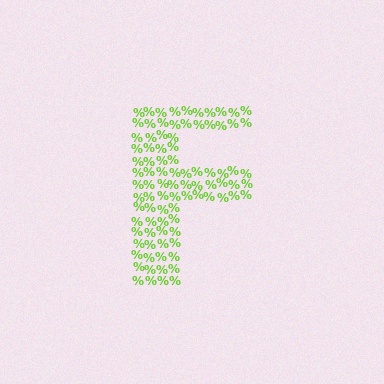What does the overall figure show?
The overall figure shows the letter F.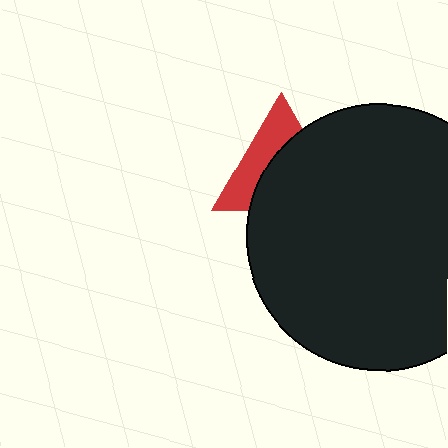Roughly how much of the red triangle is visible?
A small part of it is visible (roughly 42%).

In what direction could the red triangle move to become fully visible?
The red triangle could move toward the upper-left. That would shift it out from behind the black circle entirely.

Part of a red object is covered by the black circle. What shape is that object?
It is a triangle.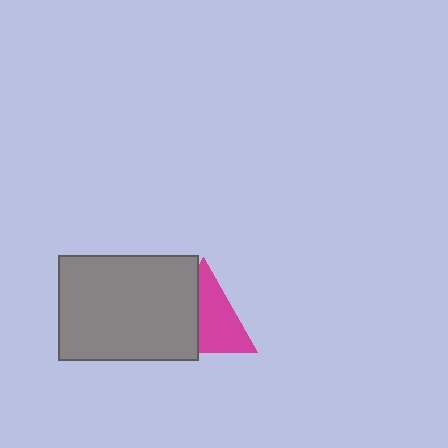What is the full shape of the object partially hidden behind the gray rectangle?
The partially hidden object is a magenta triangle.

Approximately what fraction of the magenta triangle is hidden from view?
Roughly 43% of the magenta triangle is hidden behind the gray rectangle.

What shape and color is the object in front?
The object in front is a gray rectangle.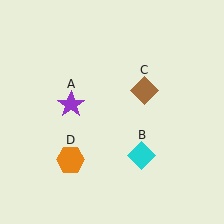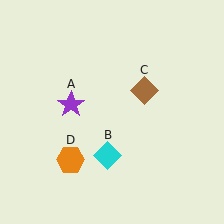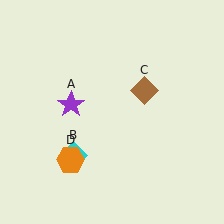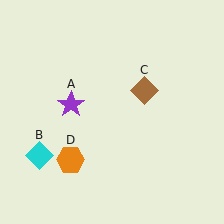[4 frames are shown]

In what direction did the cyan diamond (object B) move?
The cyan diamond (object B) moved left.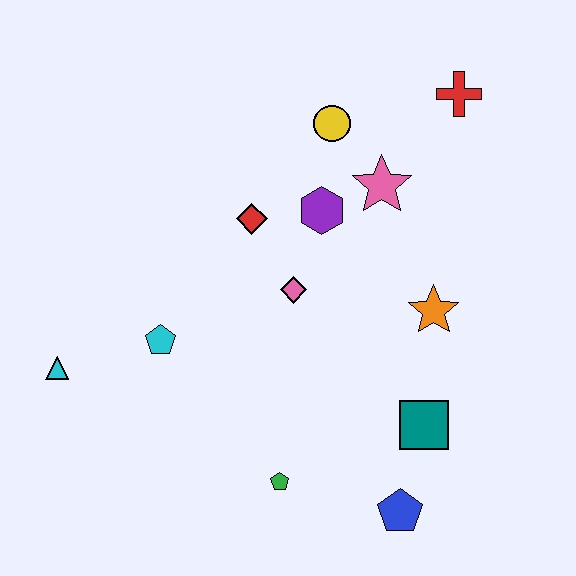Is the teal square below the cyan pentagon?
Yes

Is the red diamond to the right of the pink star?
No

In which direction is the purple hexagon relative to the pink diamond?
The purple hexagon is above the pink diamond.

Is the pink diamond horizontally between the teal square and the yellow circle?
No